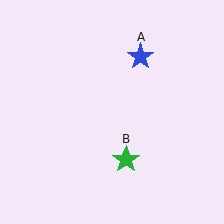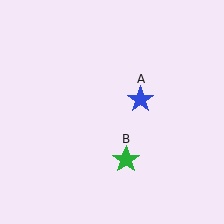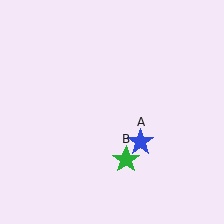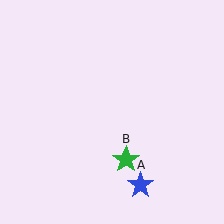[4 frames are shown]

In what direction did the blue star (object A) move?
The blue star (object A) moved down.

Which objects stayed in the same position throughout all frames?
Green star (object B) remained stationary.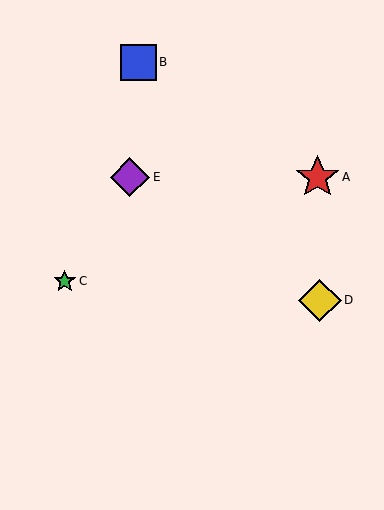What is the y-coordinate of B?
Object B is at y≈62.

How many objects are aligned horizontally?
2 objects (A, E) are aligned horizontally.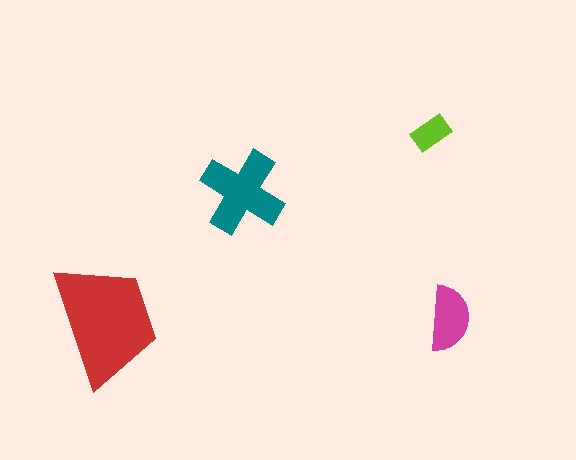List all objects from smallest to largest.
The lime rectangle, the magenta semicircle, the teal cross, the red trapezoid.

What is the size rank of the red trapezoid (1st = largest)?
1st.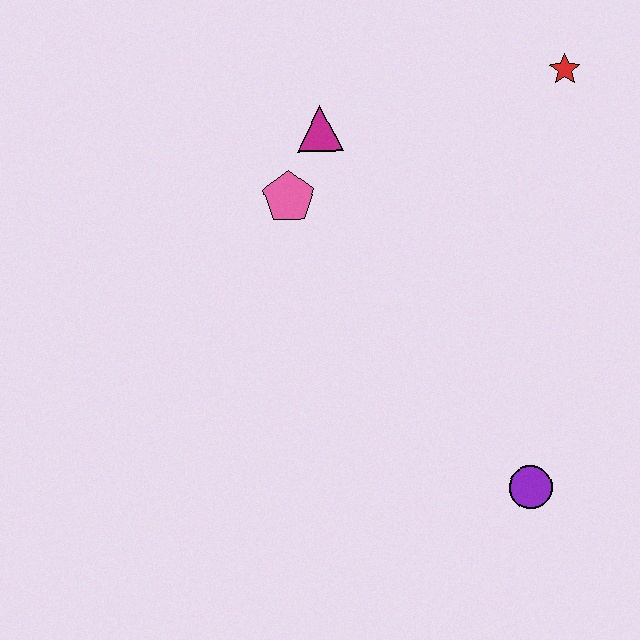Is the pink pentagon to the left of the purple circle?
Yes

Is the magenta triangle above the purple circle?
Yes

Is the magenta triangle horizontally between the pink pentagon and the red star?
Yes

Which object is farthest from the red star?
The purple circle is farthest from the red star.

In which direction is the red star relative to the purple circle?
The red star is above the purple circle.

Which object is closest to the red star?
The magenta triangle is closest to the red star.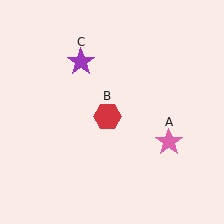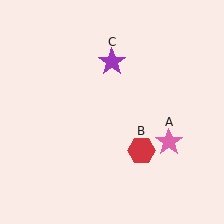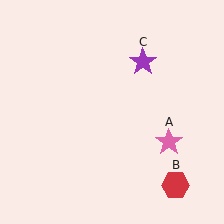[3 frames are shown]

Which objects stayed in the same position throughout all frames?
Pink star (object A) remained stationary.